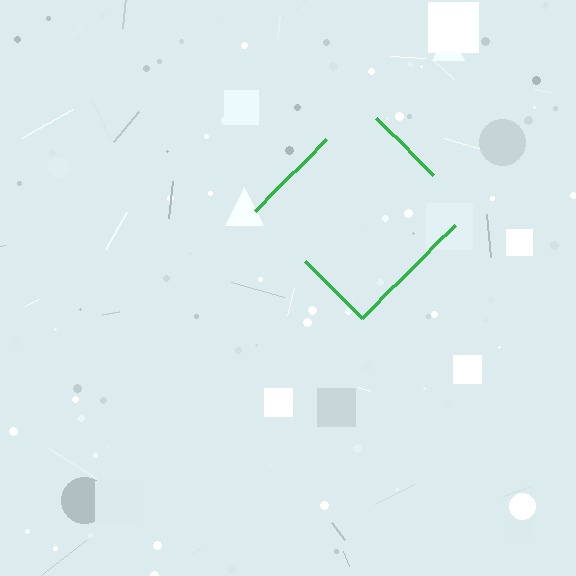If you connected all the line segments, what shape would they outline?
They would outline a diamond.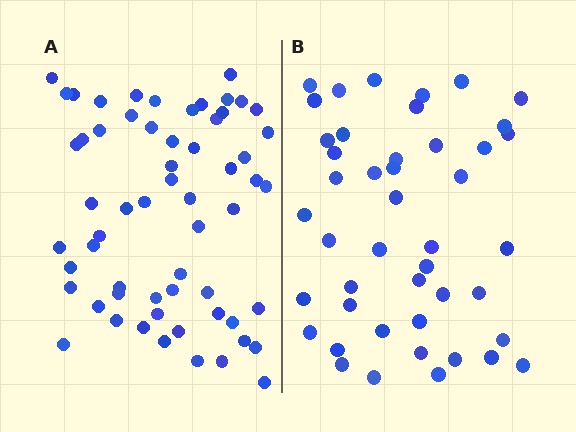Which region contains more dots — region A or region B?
Region A (the left region) has more dots.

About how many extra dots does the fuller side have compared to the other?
Region A has approximately 15 more dots than region B.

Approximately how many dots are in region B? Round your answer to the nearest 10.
About 40 dots. (The exact count is 45, which rounds to 40.)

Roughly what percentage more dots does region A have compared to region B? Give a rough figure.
About 35% more.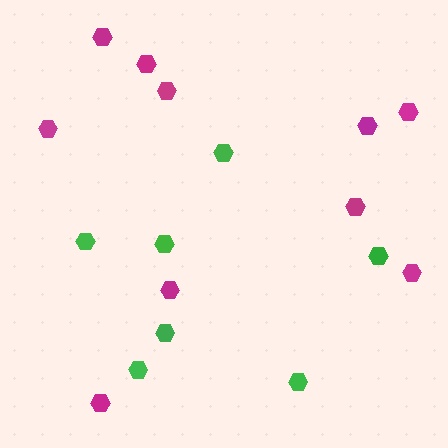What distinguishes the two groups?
There are 2 groups: one group of magenta hexagons (10) and one group of green hexagons (7).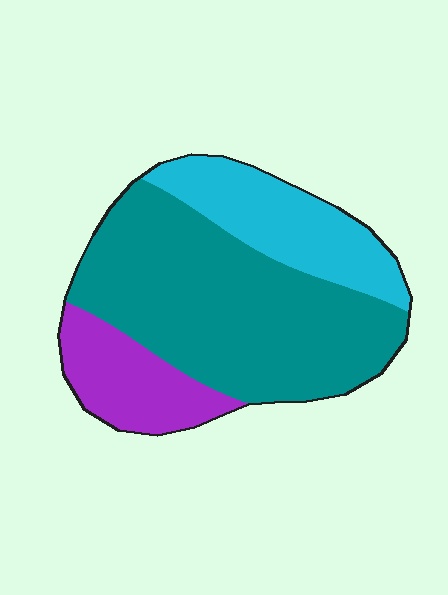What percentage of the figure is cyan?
Cyan takes up between a sixth and a third of the figure.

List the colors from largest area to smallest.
From largest to smallest: teal, cyan, purple.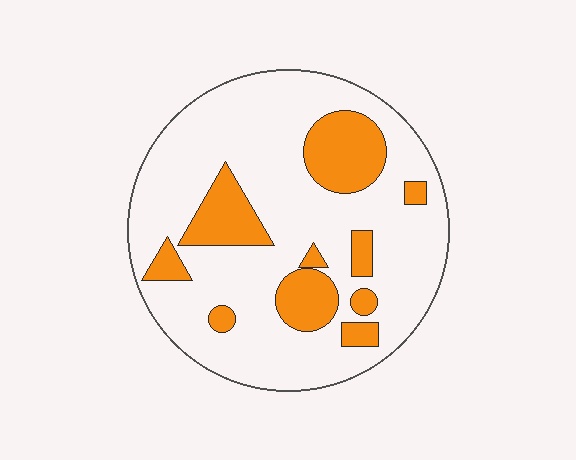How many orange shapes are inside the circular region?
10.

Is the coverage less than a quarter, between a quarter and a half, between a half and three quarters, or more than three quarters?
Less than a quarter.